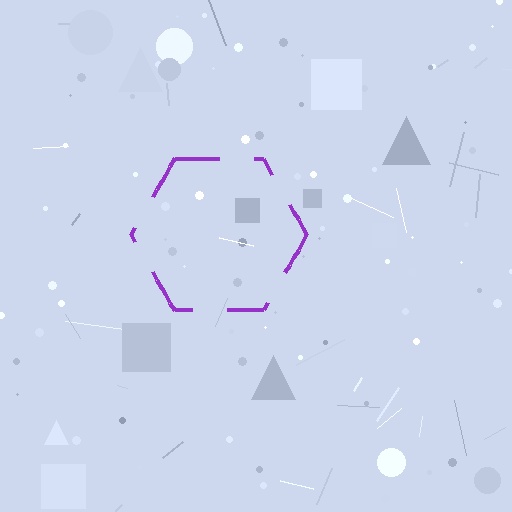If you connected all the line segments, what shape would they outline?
They would outline a hexagon.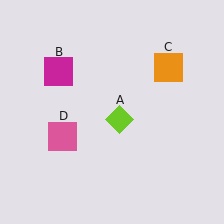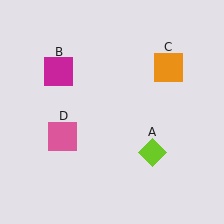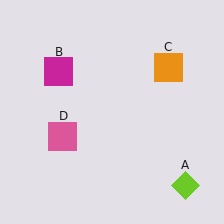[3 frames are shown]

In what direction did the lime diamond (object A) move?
The lime diamond (object A) moved down and to the right.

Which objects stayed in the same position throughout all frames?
Magenta square (object B) and orange square (object C) and pink square (object D) remained stationary.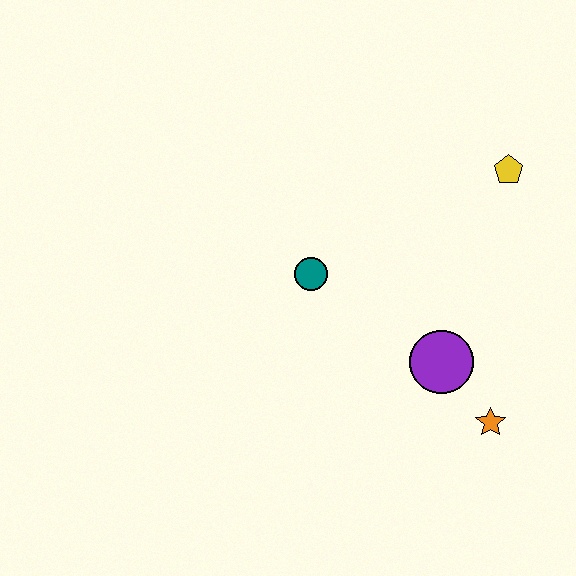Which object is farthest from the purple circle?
The yellow pentagon is farthest from the purple circle.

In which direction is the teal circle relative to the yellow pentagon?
The teal circle is to the left of the yellow pentagon.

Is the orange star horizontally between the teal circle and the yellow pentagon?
Yes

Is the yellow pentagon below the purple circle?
No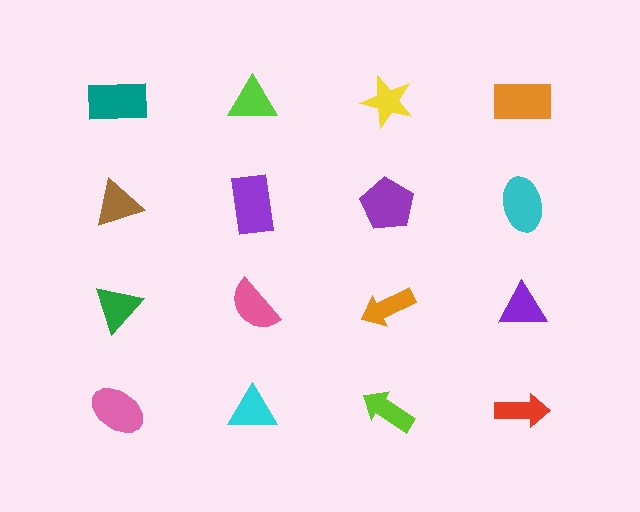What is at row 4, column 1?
A pink ellipse.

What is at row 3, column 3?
An orange arrow.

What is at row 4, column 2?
A cyan triangle.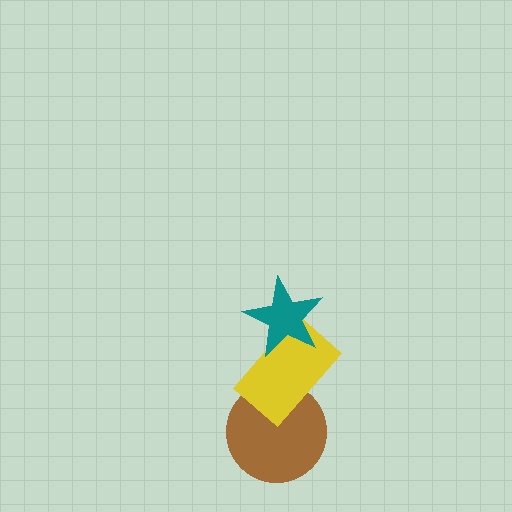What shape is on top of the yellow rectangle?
The teal star is on top of the yellow rectangle.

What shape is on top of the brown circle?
The yellow rectangle is on top of the brown circle.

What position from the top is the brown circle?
The brown circle is 3rd from the top.